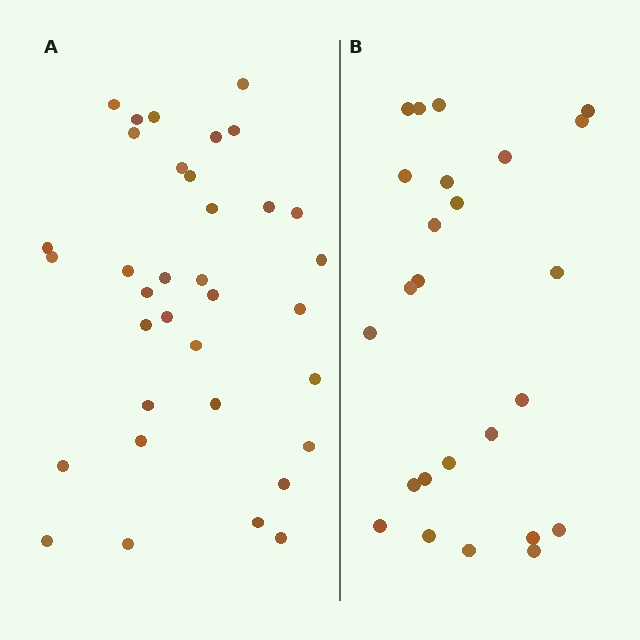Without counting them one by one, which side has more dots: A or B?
Region A (the left region) has more dots.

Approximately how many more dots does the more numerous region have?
Region A has roughly 10 or so more dots than region B.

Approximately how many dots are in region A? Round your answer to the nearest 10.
About 40 dots. (The exact count is 35, which rounds to 40.)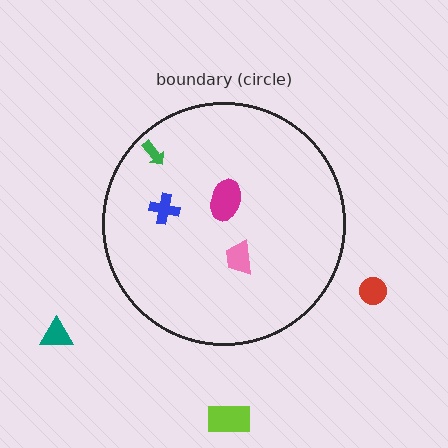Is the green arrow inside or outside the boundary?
Inside.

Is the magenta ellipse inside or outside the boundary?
Inside.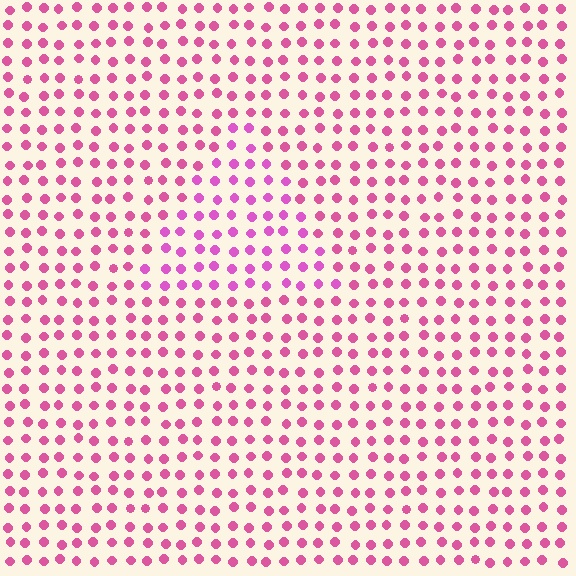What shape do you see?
I see a triangle.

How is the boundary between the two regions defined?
The boundary is defined purely by a slight shift in hue (about 20 degrees). Spacing, size, and orientation are identical on both sides.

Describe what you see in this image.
The image is filled with small pink elements in a uniform arrangement. A triangle-shaped region is visible where the elements are tinted to a slightly different hue, forming a subtle color boundary.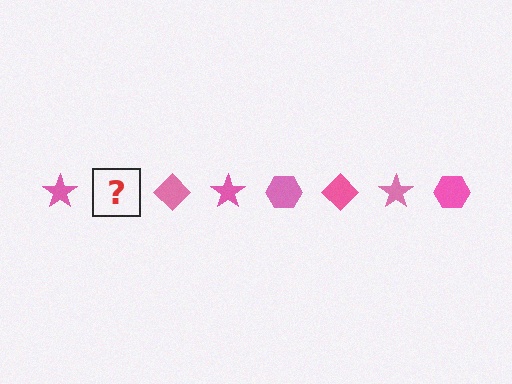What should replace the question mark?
The question mark should be replaced with a pink hexagon.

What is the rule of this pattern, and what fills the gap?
The rule is that the pattern cycles through star, hexagon, diamond shapes in pink. The gap should be filled with a pink hexagon.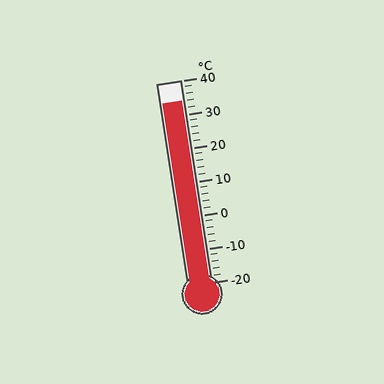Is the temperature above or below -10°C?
The temperature is above -10°C.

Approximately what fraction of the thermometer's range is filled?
The thermometer is filled to approximately 90% of its range.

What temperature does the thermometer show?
The thermometer shows approximately 34°C.